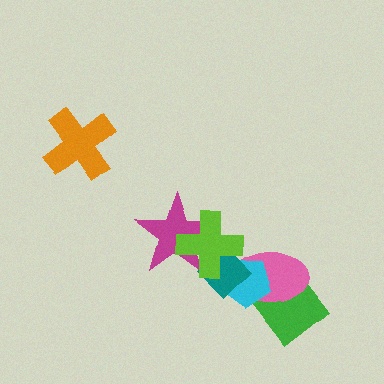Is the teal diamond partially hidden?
Yes, it is partially covered by another shape.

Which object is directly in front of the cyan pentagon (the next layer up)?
The teal diamond is directly in front of the cyan pentagon.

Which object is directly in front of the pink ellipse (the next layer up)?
The cyan pentagon is directly in front of the pink ellipse.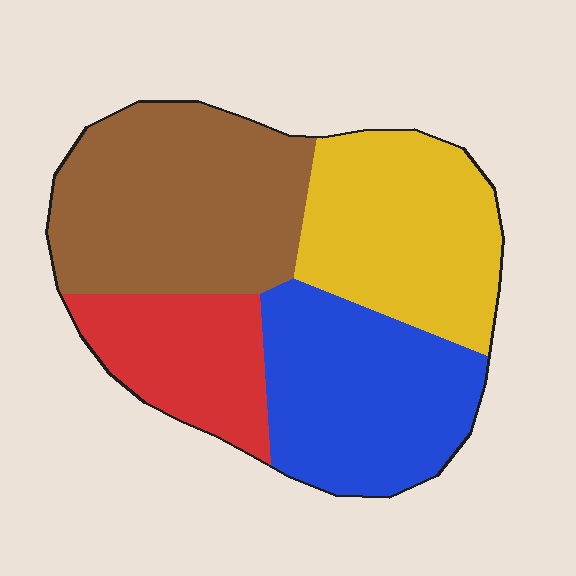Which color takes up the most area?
Brown, at roughly 30%.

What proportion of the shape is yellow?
Yellow takes up about one quarter (1/4) of the shape.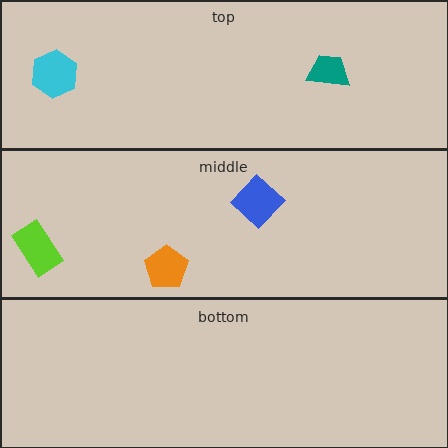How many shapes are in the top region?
2.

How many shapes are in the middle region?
3.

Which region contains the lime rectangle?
The middle region.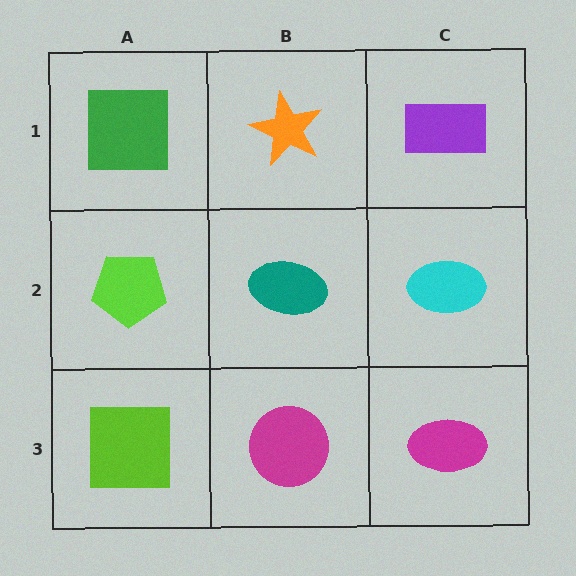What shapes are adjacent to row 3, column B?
A teal ellipse (row 2, column B), a lime square (row 3, column A), a magenta ellipse (row 3, column C).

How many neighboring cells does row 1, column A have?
2.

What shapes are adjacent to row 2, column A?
A green square (row 1, column A), a lime square (row 3, column A), a teal ellipse (row 2, column B).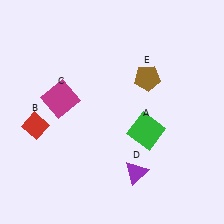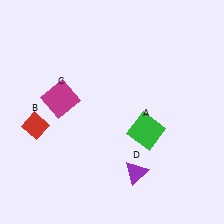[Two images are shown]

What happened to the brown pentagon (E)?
The brown pentagon (E) was removed in Image 2. It was in the top-right area of Image 1.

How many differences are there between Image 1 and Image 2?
There is 1 difference between the two images.